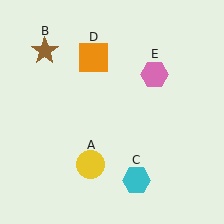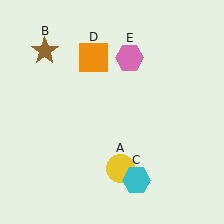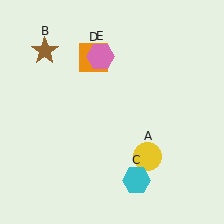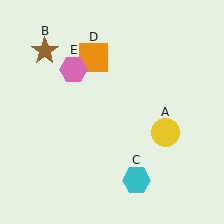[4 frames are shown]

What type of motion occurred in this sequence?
The yellow circle (object A), pink hexagon (object E) rotated counterclockwise around the center of the scene.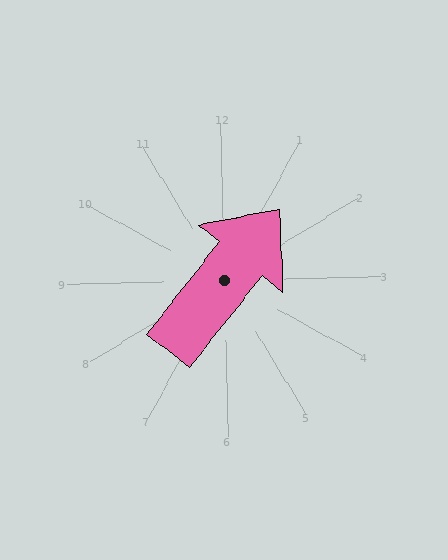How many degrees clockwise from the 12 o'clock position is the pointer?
Approximately 39 degrees.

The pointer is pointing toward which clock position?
Roughly 1 o'clock.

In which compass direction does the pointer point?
Northeast.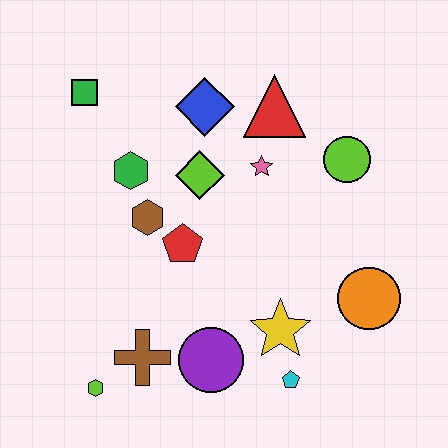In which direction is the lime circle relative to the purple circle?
The lime circle is above the purple circle.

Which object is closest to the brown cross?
The lime hexagon is closest to the brown cross.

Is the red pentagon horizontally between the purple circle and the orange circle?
No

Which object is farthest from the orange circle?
The green square is farthest from the orange circle.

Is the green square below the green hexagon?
No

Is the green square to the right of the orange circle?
No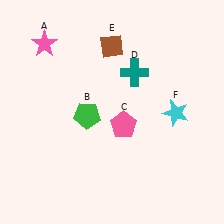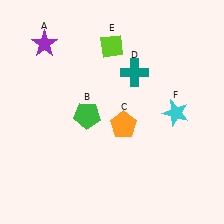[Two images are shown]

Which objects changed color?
A changed from pink to purple. C changed from pink to orange. E changed from brown to lime.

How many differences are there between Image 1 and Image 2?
There are 3 differences between the two images.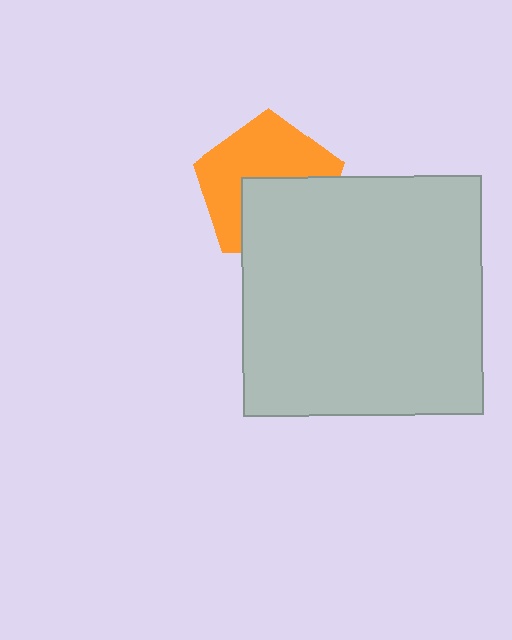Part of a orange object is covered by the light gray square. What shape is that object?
It is a pentagon.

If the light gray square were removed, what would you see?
You would see the complete orange pentagon.